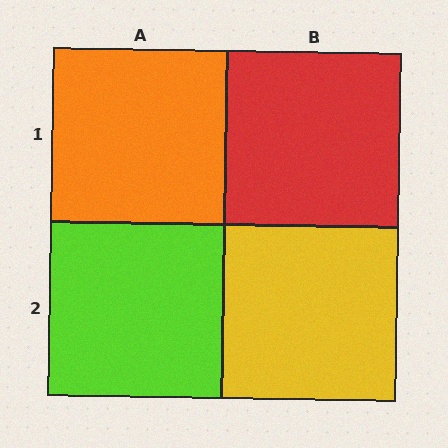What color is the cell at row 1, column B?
Red.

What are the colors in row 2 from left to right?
Lime, yellow.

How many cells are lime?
1 cell is lime.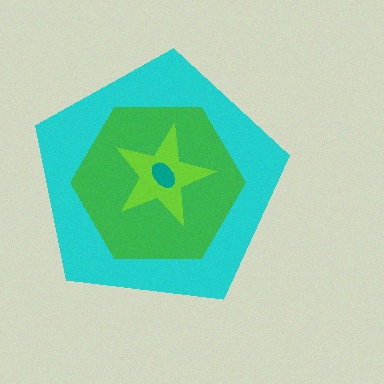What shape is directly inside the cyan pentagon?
The green hexagon.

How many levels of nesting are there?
4.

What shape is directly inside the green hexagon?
The lime star.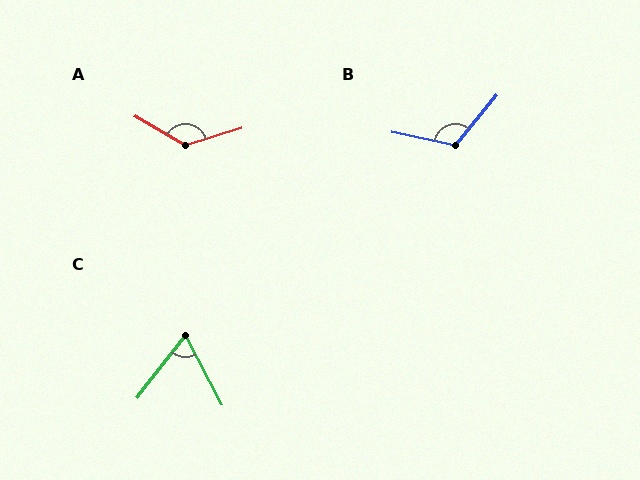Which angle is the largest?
A, at approximately 133 degrees.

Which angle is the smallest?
C, at approximately 66 degrees.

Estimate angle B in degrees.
Approximately 117 degrees.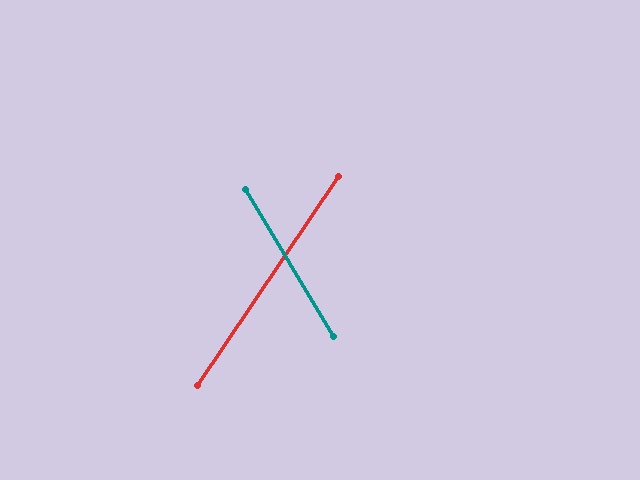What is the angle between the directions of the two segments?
Approximately 65 degrees.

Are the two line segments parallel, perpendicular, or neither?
Neither parallel nor perpendicular — they differ by about 65°.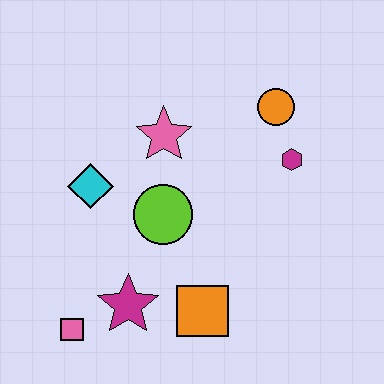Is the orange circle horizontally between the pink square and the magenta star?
No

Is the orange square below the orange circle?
Yes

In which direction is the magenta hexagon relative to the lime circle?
The magenta hexagon is to the right of the lime circle.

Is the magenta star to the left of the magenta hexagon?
Yes